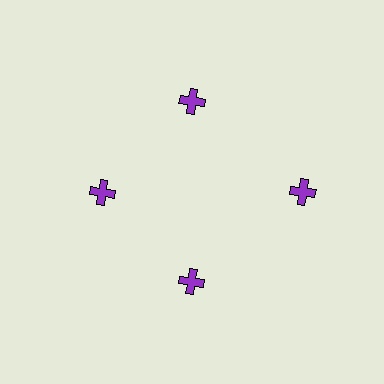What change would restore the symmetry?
The symmetry would be restored by moving it inward, back onto the ring so that all 4 crosses sit at equal angles and equal distance from the center.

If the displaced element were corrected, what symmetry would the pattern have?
It would have 4-fold rotational symmetry — the pattern would map onto itself every 90 degrees.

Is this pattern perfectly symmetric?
No. The 4 purple crosses are arranged in a ring, but one element near the 3 o'clock position is pushed outward from the center, breaking the 4-fold rotational symmetry.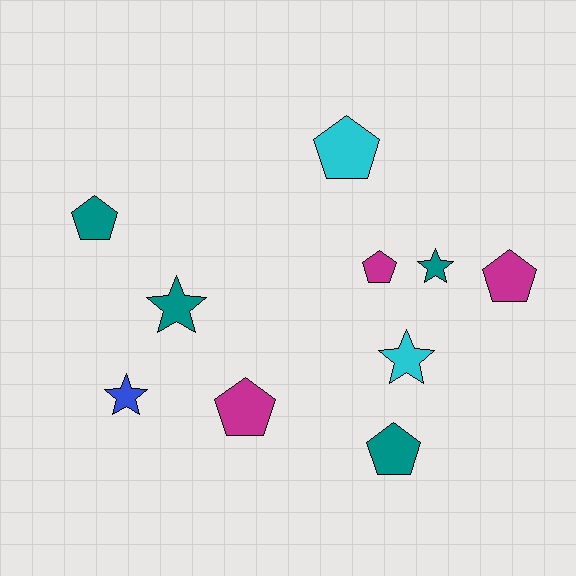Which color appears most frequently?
Teal, with 4 objects.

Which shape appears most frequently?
Pentagon, with 6 objects.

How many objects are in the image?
There are 10 objects.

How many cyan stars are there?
There is 1 cyan star.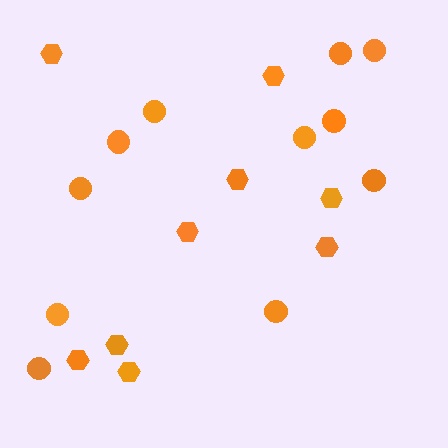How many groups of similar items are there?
There are 2 groups: one group of hexagons (9) and one group of circles (11).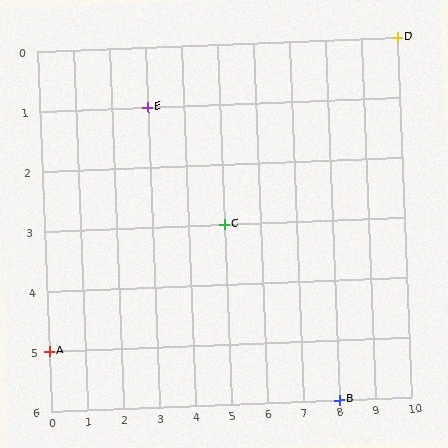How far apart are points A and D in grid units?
Points A and D are 10 columns and 5 rows apart (about 11.2 grid units diagonally).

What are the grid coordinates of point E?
Point E is at grid coordinates (3, 1).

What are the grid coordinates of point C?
Point C is at grid coordinates (5, 3).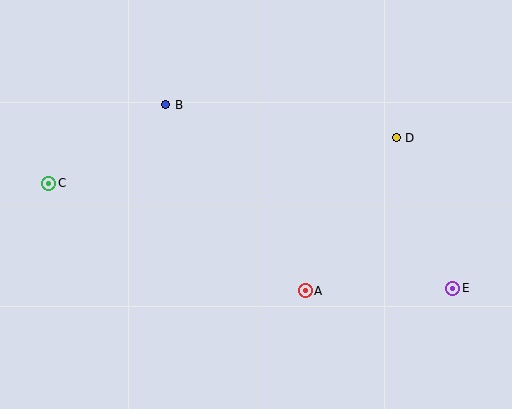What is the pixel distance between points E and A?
The distance between E and A is 148 pixels.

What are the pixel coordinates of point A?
Point A is at (305, 291).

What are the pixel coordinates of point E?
Point E is at (453, 288).